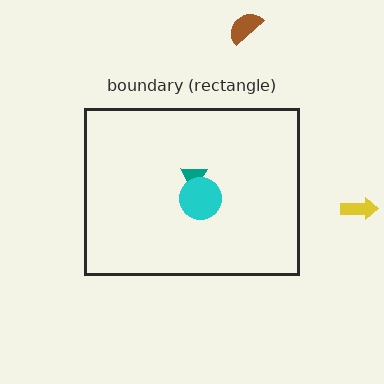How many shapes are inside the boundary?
2 inside, 2 outside.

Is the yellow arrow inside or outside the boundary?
Outside.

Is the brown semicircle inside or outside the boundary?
Outside.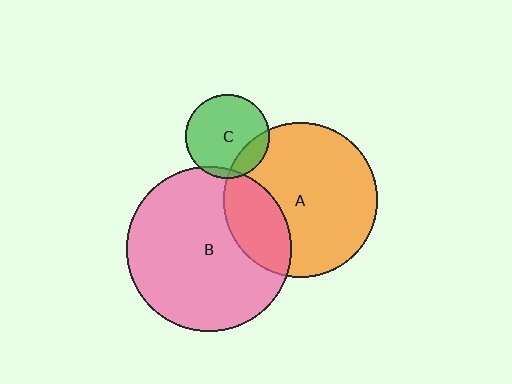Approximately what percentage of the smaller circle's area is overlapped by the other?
Approximately 20%.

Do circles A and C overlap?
Yes.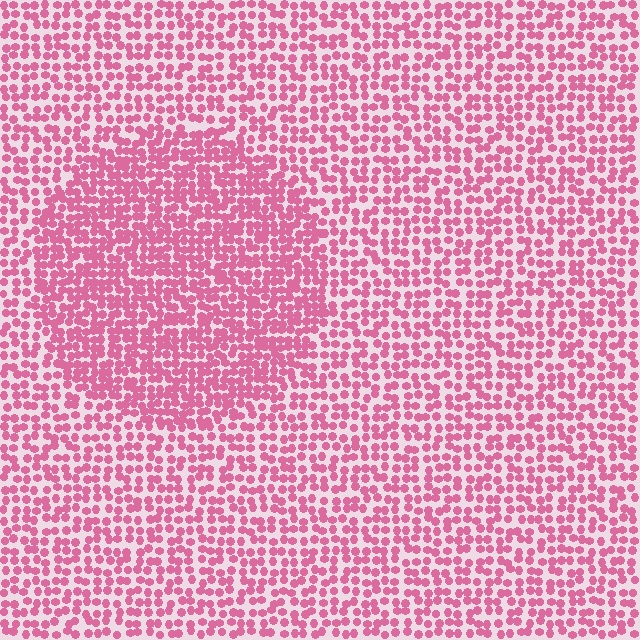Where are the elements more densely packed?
The elements are more densely packed inside the circle boundary.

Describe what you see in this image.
The image contains small pink elements arranged at two different densities. A circle-shaped region is visible where the elements are more densely packed than the surrounding area.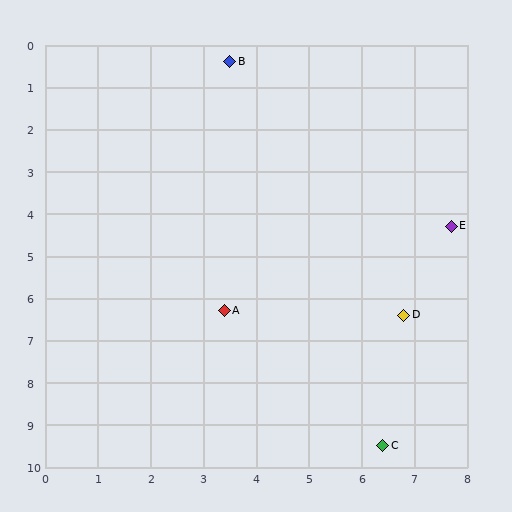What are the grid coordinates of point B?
Point B is at approximately (3.5, 0.4).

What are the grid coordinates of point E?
Point E is at approximately (7.7, 4.3).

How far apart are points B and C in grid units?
Points B and C are about 9.6 grid units apart.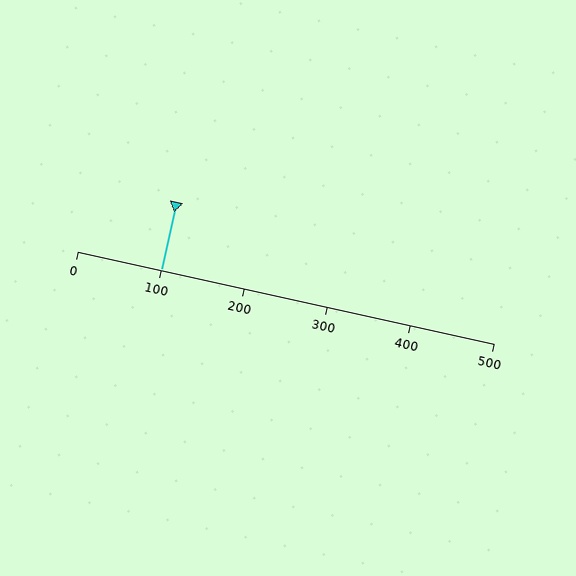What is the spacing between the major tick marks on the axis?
The major ticks are spaced 100 apart.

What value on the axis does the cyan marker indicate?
The marker indicates approximately 100.